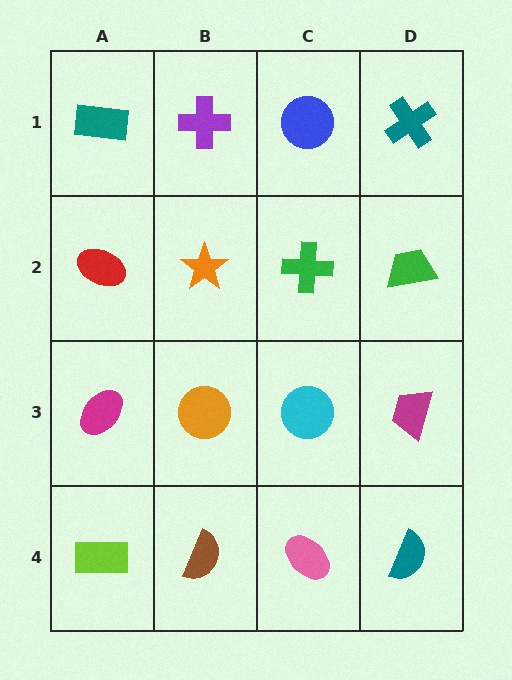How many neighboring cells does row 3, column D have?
3.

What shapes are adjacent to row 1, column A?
A red ellipse (row 2, column A), a purple cross (row 1, column B).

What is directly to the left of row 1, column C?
A purple cross.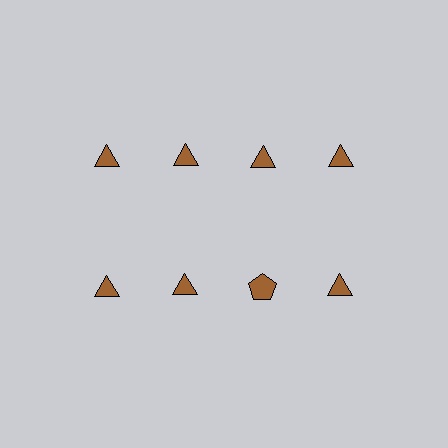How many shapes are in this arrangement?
There are 8 shapes arranged in a grid pattern.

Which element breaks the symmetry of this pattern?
The brown pentagon in the second row, center column breaks the symmetry. All other shapes are brown triangles.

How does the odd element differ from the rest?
It has a different shape: pentagon instead of triangle.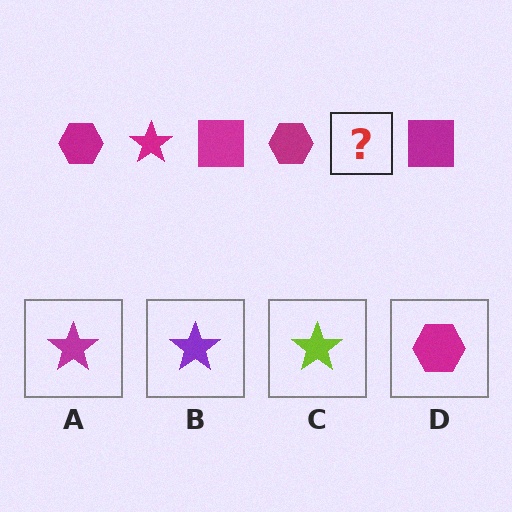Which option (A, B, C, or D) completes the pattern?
A.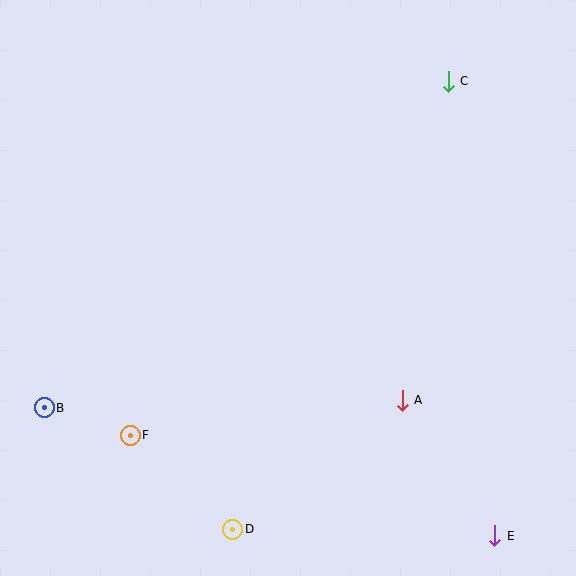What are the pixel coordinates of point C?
Point C is at (448, 81).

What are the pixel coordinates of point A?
Point A is at (402, 400).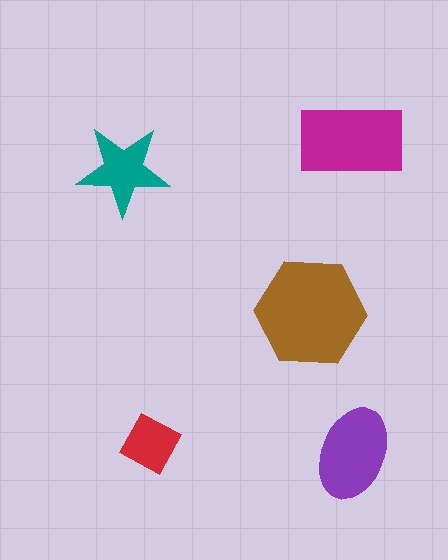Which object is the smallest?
The red square.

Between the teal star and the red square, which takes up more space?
The teal star.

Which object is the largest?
The brown hexagon.